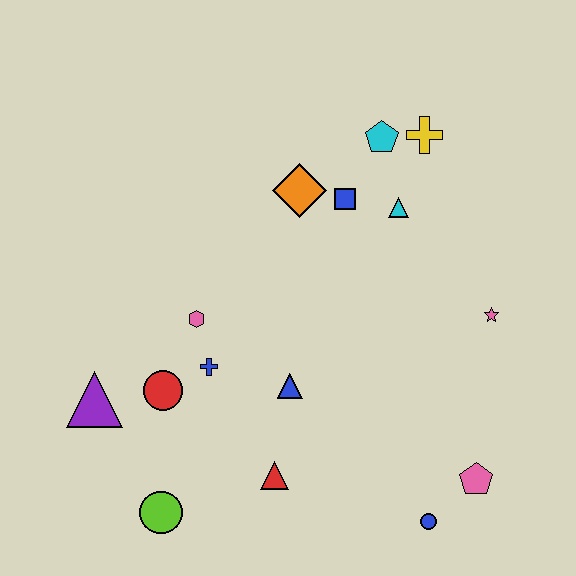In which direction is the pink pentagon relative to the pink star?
The pink pentagon is below the pink star.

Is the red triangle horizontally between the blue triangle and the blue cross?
Yes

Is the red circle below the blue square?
Yes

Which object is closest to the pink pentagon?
The blue circle is closest to the pink pentagon.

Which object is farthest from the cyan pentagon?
The lime circle is farthest from the cyan pentagon.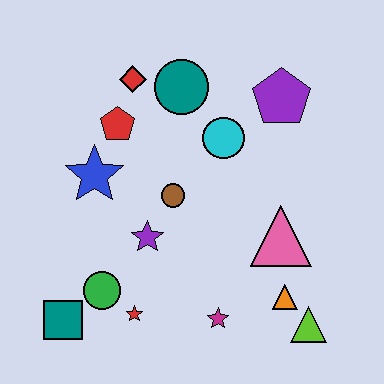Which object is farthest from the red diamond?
The lime triangle is farthest from the red diamond.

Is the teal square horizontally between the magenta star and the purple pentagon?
No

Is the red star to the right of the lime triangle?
No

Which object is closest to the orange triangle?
The lime triangle is closest to the orange triangle.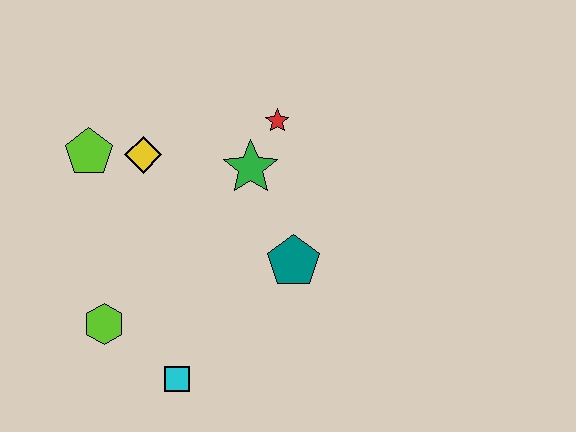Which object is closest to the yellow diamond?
The lime pentagon is closest to the yellow diamond.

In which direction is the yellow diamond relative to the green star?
The yellow diamond is to the left of the green star.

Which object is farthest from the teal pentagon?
The lime pentagon is farthest from the teal pentagon.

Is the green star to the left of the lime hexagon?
No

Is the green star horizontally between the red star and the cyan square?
Yes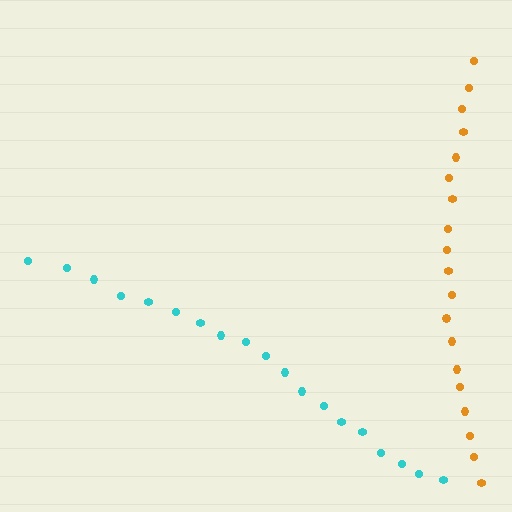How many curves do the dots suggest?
There are 2 distinct paths.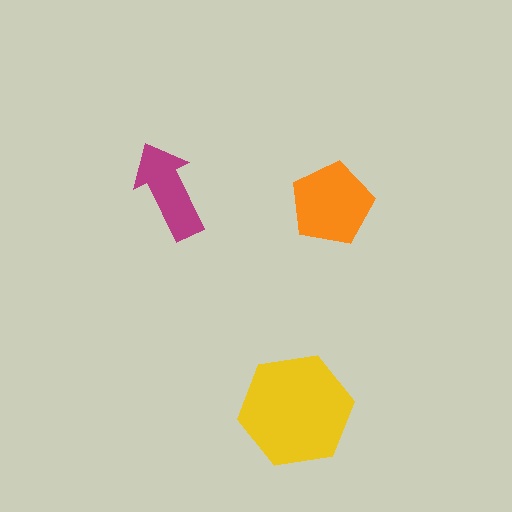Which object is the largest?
The yellow hexagon.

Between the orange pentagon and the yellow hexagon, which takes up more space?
The yellow hexagon.